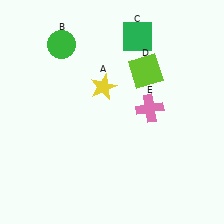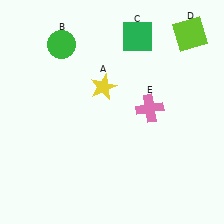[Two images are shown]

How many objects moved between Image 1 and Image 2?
1 object moved between the two images.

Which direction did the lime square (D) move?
The lime square (D) moved right.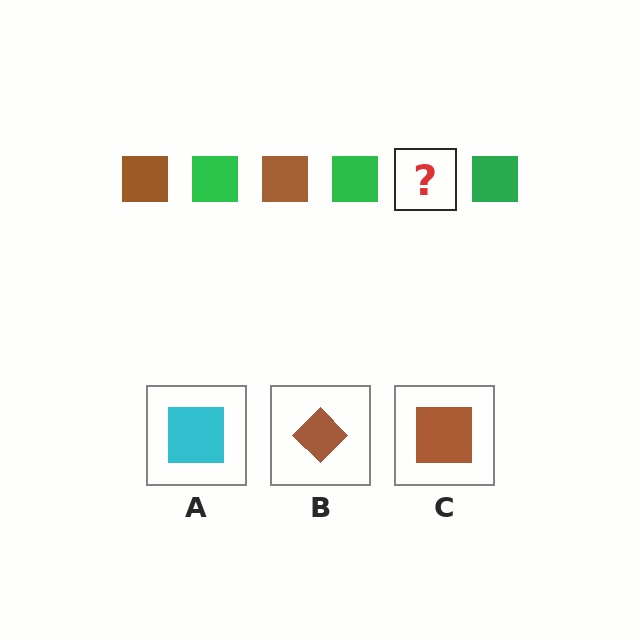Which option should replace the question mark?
Option C.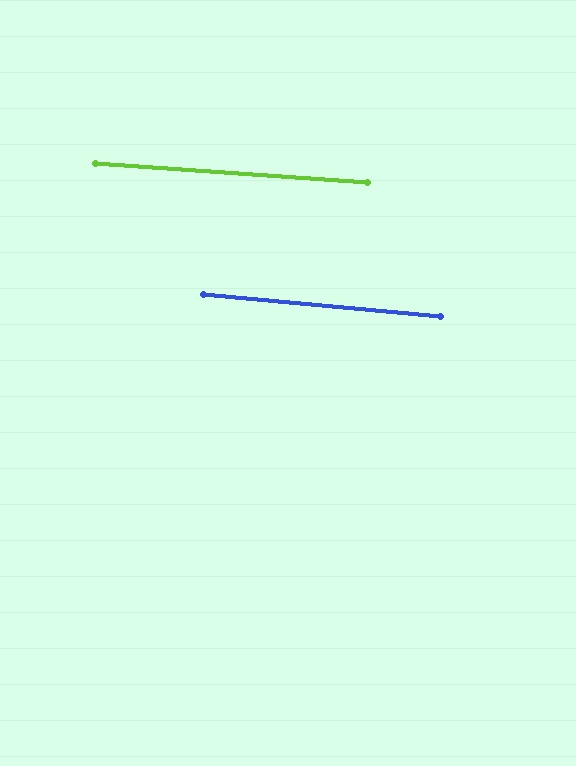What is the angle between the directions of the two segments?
Approximately 1 degree.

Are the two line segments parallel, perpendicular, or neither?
Parallel — their directions differ by only 1.3°.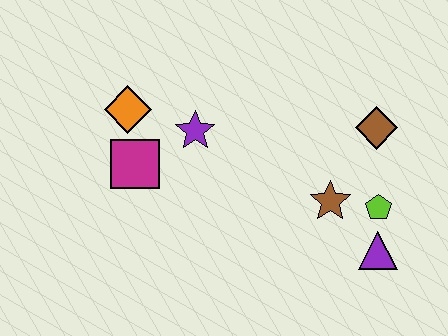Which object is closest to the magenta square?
The orange diamond is closest to the magenta square.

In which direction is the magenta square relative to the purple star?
The magenta square is to the left of the purple star.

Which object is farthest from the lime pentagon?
The orange diamond is farthest from the lime pentagon.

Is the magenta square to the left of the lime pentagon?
Yes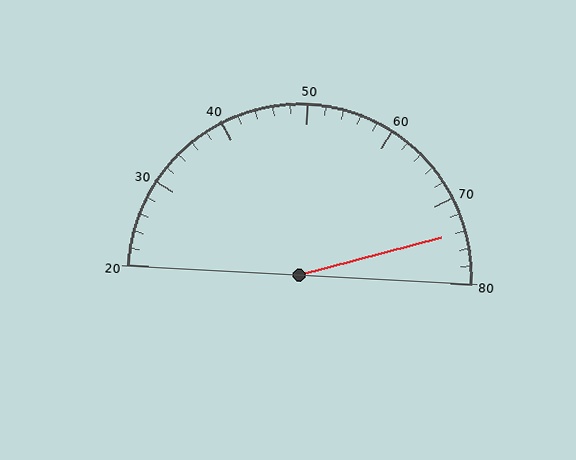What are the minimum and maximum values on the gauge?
The gauge ranges from 20 to 80.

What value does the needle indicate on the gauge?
The needle indicates approximately 74.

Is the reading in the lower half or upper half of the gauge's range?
The reading is in the upper half of the range (20 to 80).